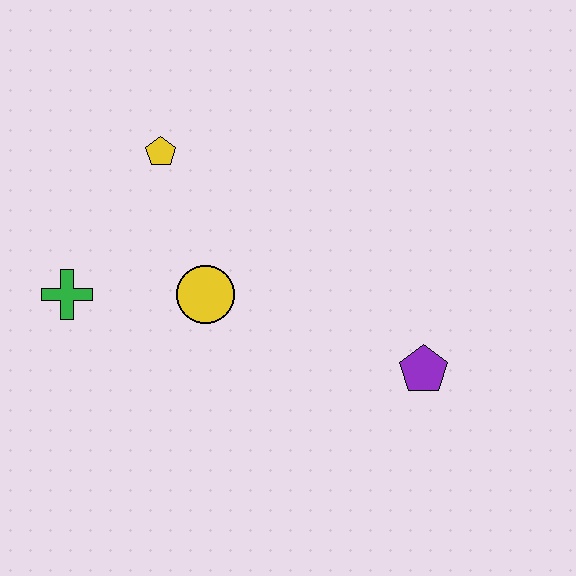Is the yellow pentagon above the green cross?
Yes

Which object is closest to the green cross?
The yellow circle is closest to the green cross.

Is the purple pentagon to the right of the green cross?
Yes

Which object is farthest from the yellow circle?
The purple pentagon is farthest from the yellow circle.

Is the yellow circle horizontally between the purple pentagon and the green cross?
Yes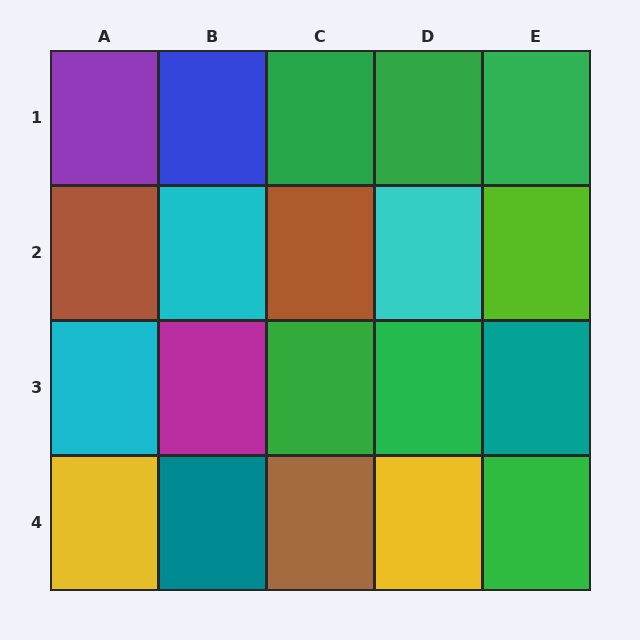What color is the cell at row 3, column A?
Cyan.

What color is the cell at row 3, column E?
Teal.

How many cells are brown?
3 cells are brown.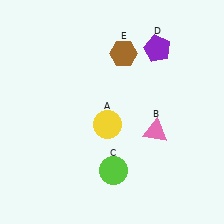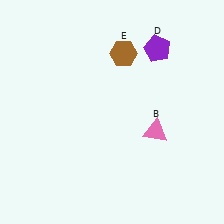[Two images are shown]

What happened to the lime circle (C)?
The lime circle (C) was removed in Image 2. It was in the bottom-right area of Image 1.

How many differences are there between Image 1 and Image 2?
There are 2 differences between the two images.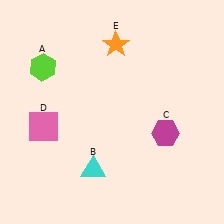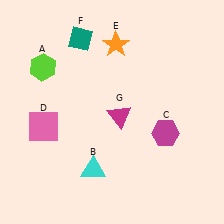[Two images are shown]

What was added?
A teal diamond (F), a magenta triangle (G) were added in Image 2.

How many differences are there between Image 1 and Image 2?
There are 2 differences between the two images.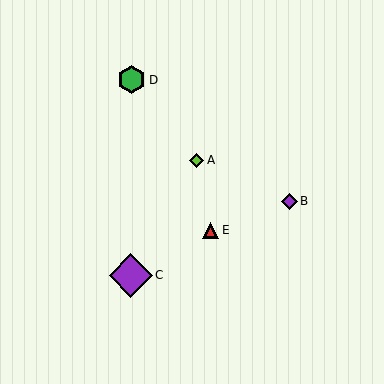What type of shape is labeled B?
Shape B is a purple diamond.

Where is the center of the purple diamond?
The center of the purple diamond is at (289, 201).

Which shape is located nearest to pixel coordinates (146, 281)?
The purple diamond (labeled C) at (131, 275) is nearest to that location.